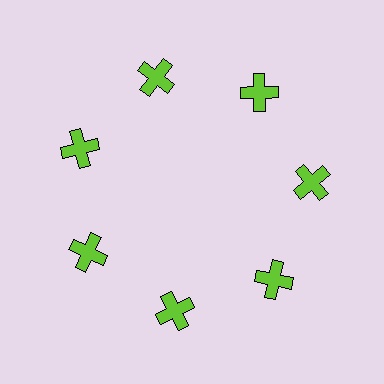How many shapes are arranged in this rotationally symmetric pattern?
There are 7 shapes, arranged in 7 groups of 1.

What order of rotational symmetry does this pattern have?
This pattern has 7-fold rotational symmetry.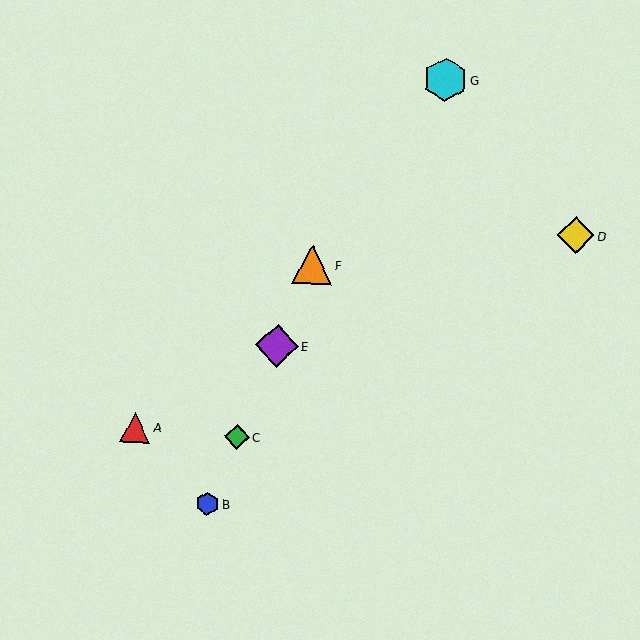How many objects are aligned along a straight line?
4 objects (B, C, E, F) are aligned along a straight line.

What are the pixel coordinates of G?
Object G is at (445, 80).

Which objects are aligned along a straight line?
Objects B, C, E, F are aligned along a straight line.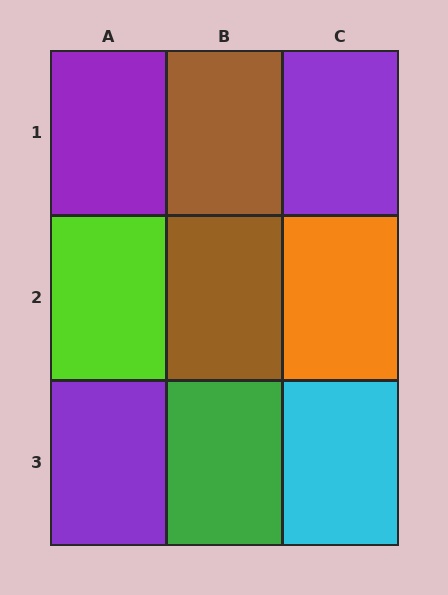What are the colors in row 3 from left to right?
Purple, green, cyan.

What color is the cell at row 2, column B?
Brown.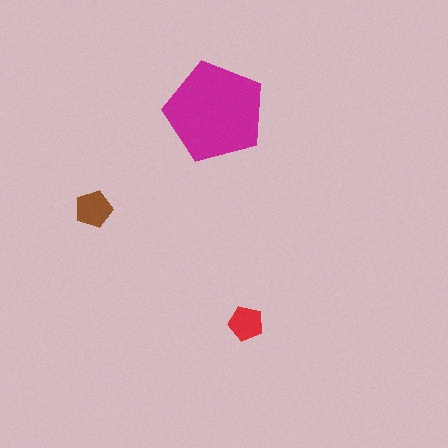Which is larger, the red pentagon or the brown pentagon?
The brown one.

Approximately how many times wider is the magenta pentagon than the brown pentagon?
About 2.5 times wider.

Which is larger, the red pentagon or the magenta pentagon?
The magenta one.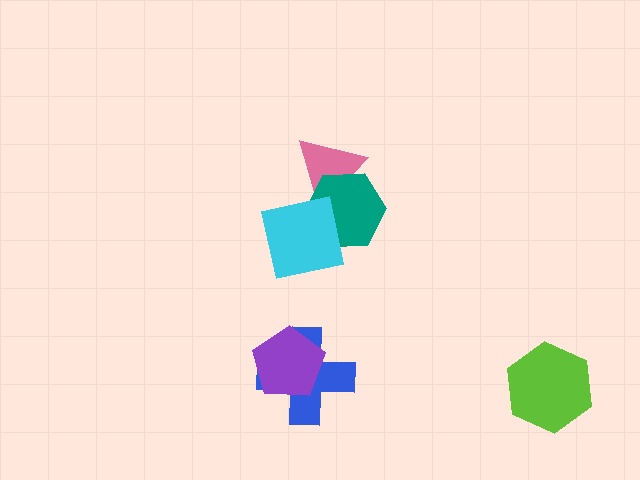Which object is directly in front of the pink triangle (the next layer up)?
The teal hexagon is directly in front of the pink triangle.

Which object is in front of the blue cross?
The purple pentagon is in front of the blue cross.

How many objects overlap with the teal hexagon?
2 objects overlap with the teal hexagon.